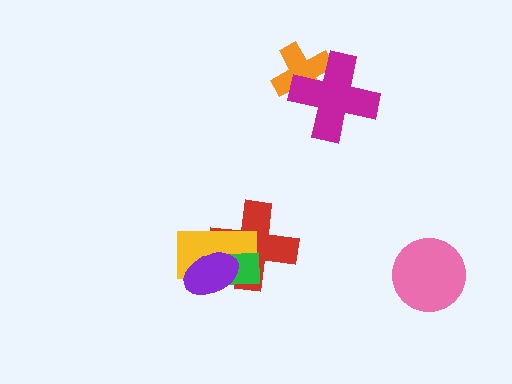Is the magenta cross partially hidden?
No, no other shape covers it.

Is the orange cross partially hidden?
Yes, it is partially covered by another shape.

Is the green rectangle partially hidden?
Yes, it is partially covered by another shape.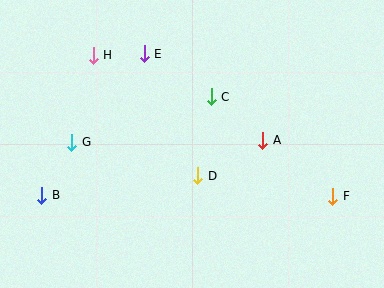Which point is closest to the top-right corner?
Point A is closest to the top-right corner.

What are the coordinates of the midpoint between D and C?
The midpoint between D and C is at (205, 136).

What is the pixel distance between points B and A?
The distance between B and A is 228 pixels.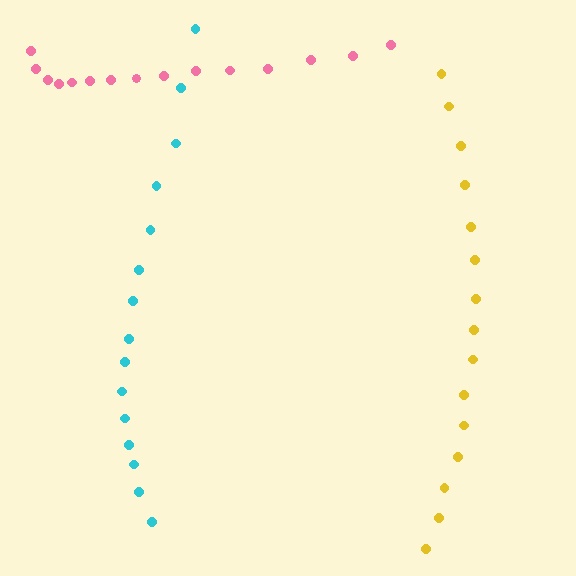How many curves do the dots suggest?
There are 3 distinct paths.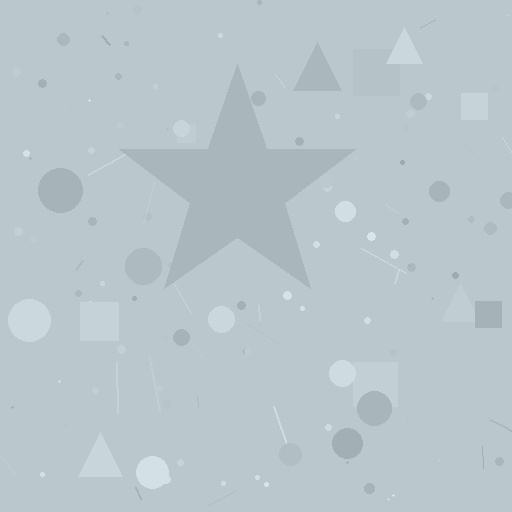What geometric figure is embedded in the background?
A star is embedded in the background.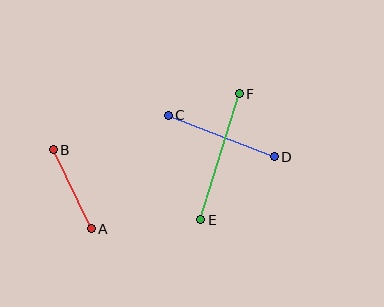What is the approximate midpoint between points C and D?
The midpoint is at approximately (221, 136) pixels.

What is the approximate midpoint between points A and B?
The midpoint is at approximately (72, 189) pixels.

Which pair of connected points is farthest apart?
Points E and F are farthest apart.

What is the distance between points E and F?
The distance is approximately 132 pixels.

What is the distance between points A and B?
The distance is approximately 88 pixels.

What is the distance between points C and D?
The distance is approximately 114 pixels.